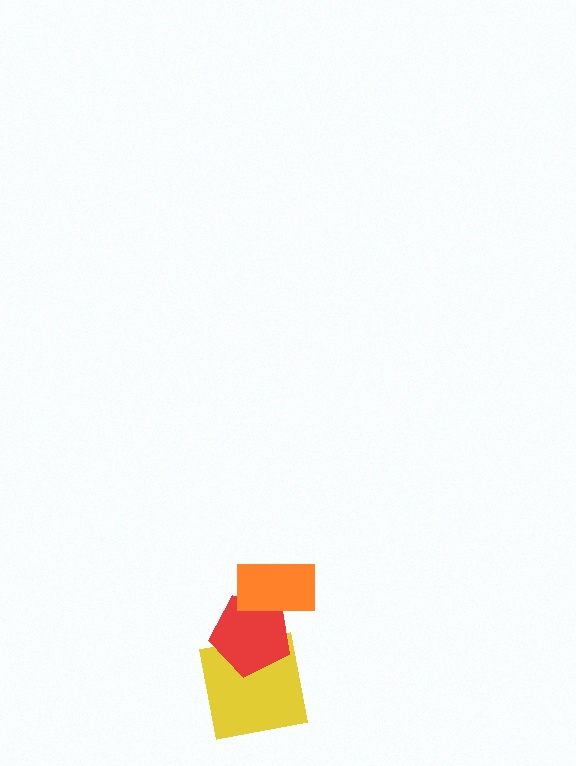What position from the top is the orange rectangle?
The orange rectangle is 1st from the top.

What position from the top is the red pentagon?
The red pentagon is 2nd from the top.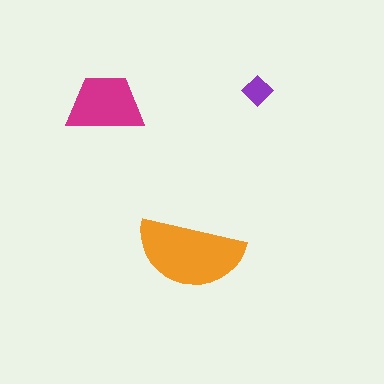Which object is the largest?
The orange semicircle.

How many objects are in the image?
There are 3 objects in the image.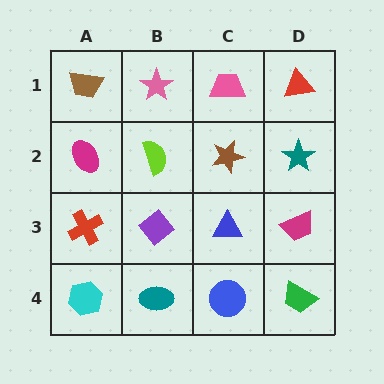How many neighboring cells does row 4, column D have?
2.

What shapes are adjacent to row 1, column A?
A magenta ellipse (row 2, column A), a pink star (row 1, column B).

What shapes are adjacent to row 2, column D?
A red triangle (row 1, column D), a magenta trapezoid (row 3, column D), a brown star (row 2, column C).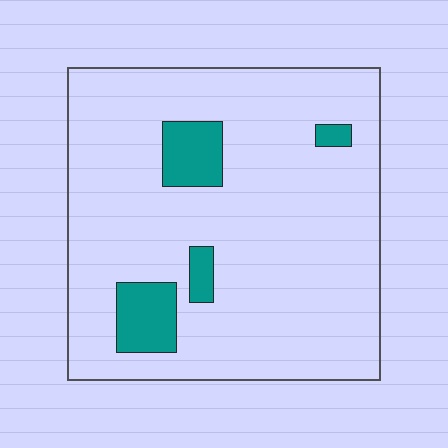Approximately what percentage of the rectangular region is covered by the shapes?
Approximately 10%.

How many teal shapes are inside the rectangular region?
4.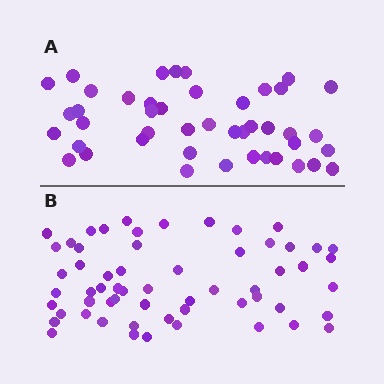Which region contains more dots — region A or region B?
Region B (the bottom region) has more dots.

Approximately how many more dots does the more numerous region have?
Region B has approximately 15 more dots than region A.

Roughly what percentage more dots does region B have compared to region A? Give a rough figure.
About 35% more.